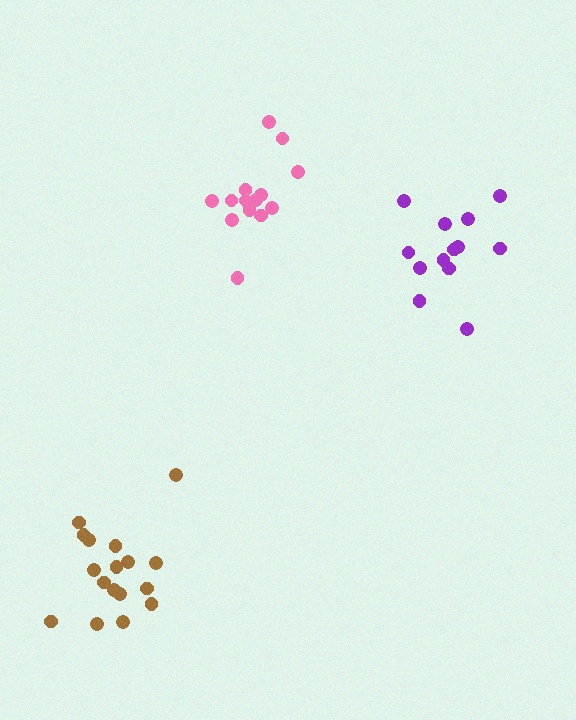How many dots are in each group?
Group 1: 13 dots, Group 2: 14 dots, Group 3: 17 dots (44 total).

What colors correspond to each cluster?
The clusters are colored: purple, pink, brown.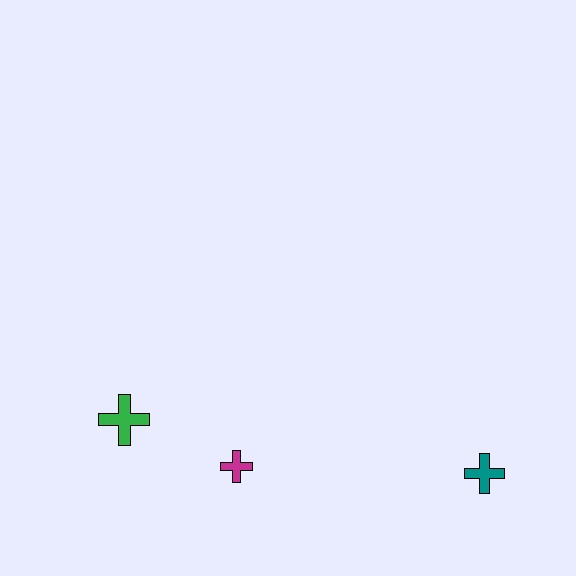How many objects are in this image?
There are 3 objects.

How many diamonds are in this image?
There are no diamonds.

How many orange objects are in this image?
There are no orange objects.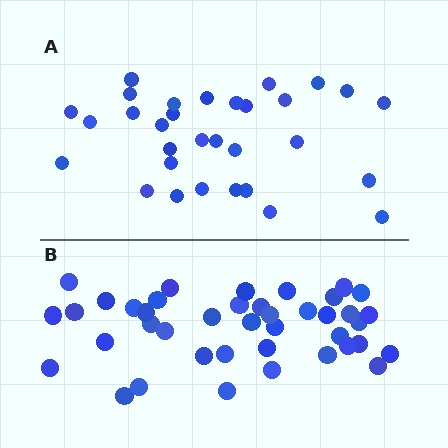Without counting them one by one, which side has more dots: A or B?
Region B (the bottom region) has more dots.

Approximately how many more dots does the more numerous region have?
Region B has roughly 10 or so more dots than region A.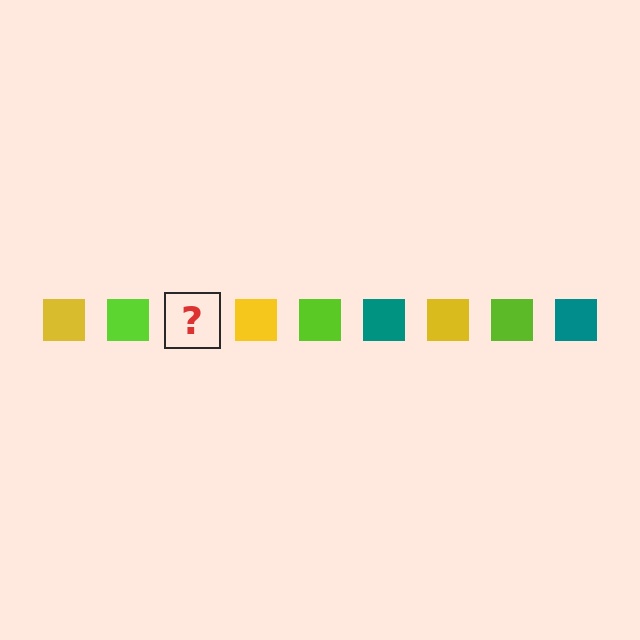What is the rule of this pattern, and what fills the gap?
The rule is that the pattern cycles through yellow, lime, teal squares. The gap should be filled with a teal square.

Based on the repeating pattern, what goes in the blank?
The blank should be a teal square.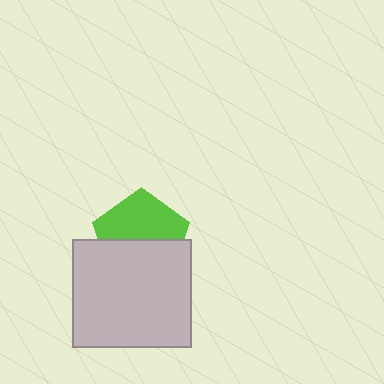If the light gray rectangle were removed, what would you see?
You would see the complete lime pentagon.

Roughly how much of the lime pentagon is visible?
About half of it is visible (roughly 53%).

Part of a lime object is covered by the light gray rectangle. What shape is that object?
It is a pentagon.